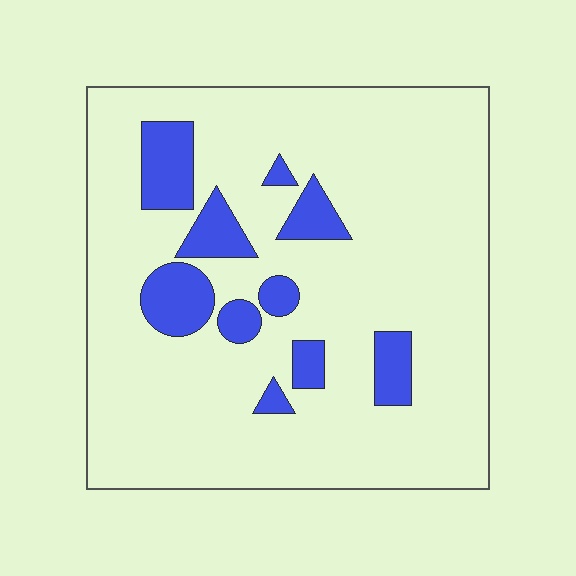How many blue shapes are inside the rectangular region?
10.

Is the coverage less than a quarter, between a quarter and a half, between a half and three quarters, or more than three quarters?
Less than a quarter.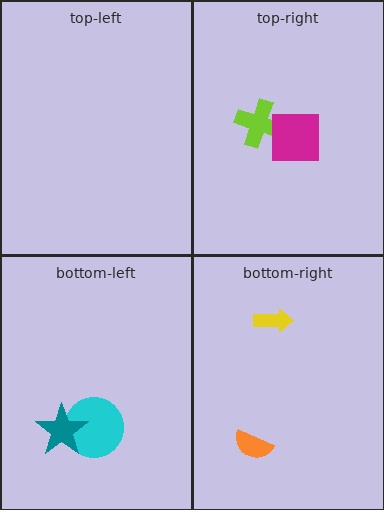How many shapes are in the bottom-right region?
2.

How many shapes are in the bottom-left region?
2.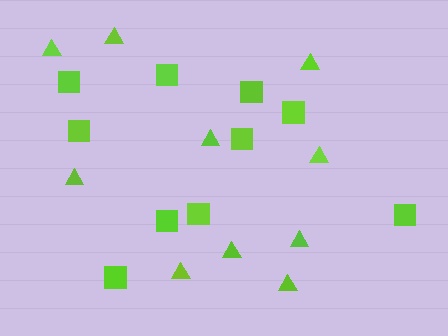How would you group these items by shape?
There are 2 groups: one group of triangles (10) and one group of squares (10).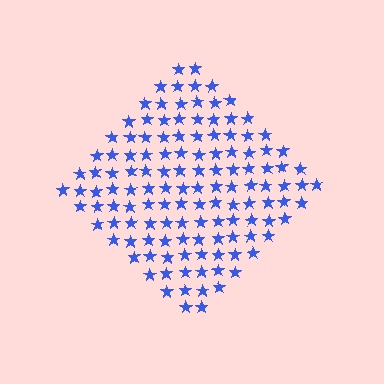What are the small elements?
The small elements are stars.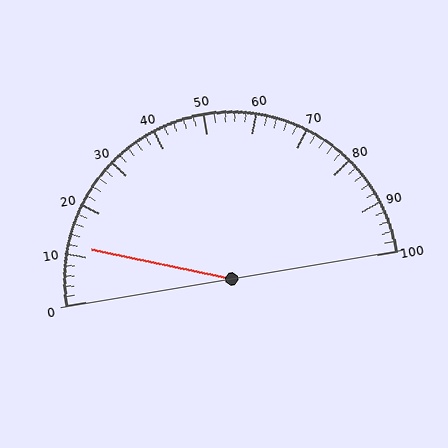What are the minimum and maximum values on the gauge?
The gauge ranges from 0 to 100.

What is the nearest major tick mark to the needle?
The nearest major tick mark is 10.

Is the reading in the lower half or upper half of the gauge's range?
The reading is in the lower half of the range (0 to 100).